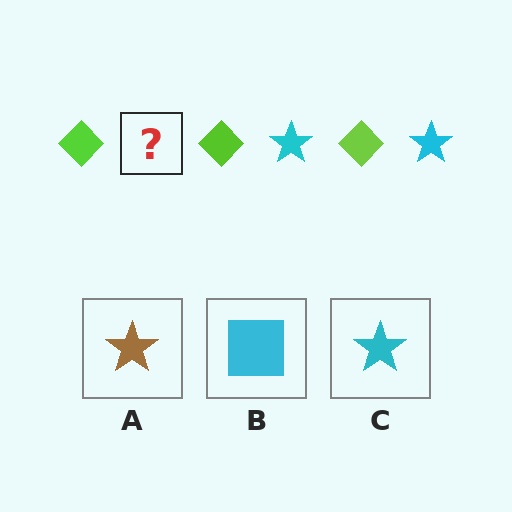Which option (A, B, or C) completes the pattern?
C.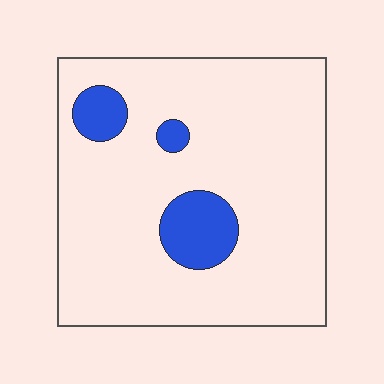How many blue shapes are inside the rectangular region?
3.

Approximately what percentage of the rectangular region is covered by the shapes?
Approximately 10%.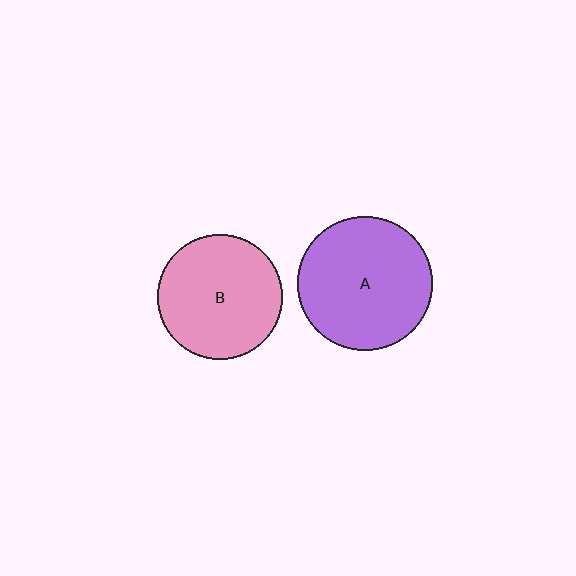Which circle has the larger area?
Circle A (purple).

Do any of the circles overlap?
No, none of the circles overlap.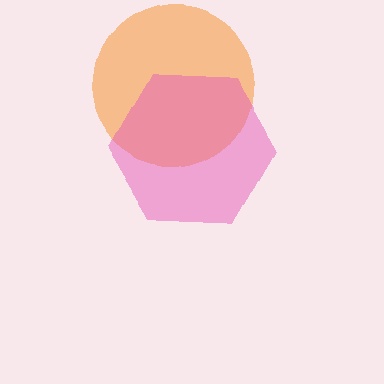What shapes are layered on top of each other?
The layered shapes are: an orange circle, a pink hexagon.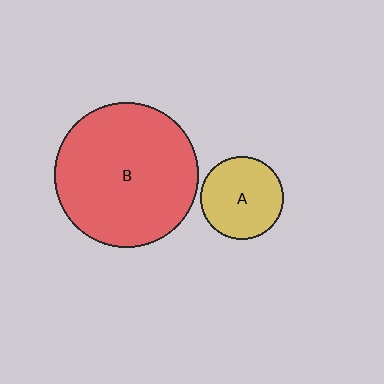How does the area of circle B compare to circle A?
Approximately 3.0 times.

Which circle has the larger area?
Circle B (red).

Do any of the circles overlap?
No, none of the circles overlap.